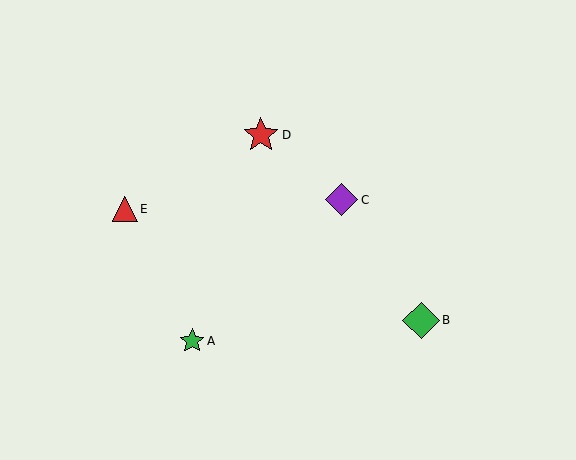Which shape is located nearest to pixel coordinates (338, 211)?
The purple diamond (labeled C) at (341, 200) is nearest to that location.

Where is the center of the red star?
The center of the red star is at (261, 135).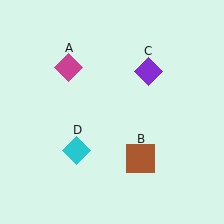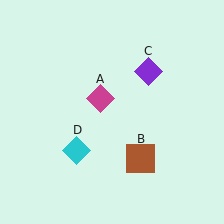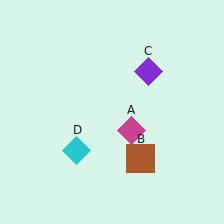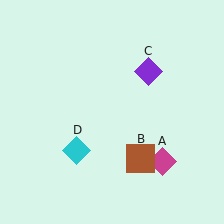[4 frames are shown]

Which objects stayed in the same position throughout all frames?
Brown square (object B) and purple diamond (object C) and cyan diamond (object D) remained stationary.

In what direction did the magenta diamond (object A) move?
The magenta diamond (object A) moved down and to the right.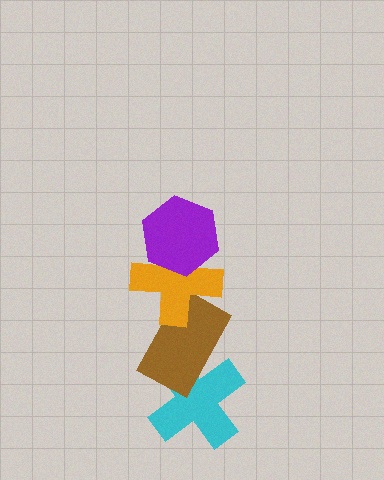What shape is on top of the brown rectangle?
The orange cross is on top of the brown rectangle.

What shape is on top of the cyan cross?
The brown rectangle is on top of the cyan cross.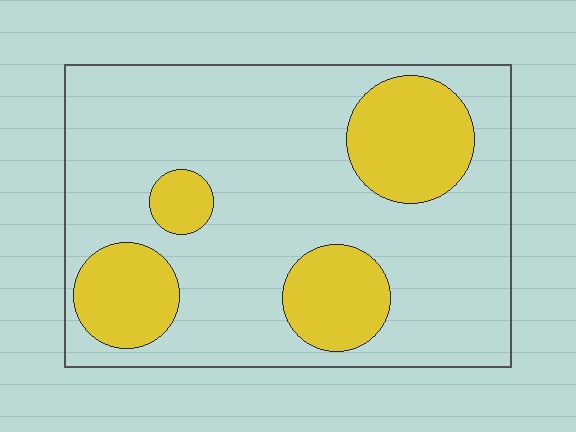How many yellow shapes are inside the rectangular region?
4.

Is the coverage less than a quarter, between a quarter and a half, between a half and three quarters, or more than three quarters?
Between a quarter and a half.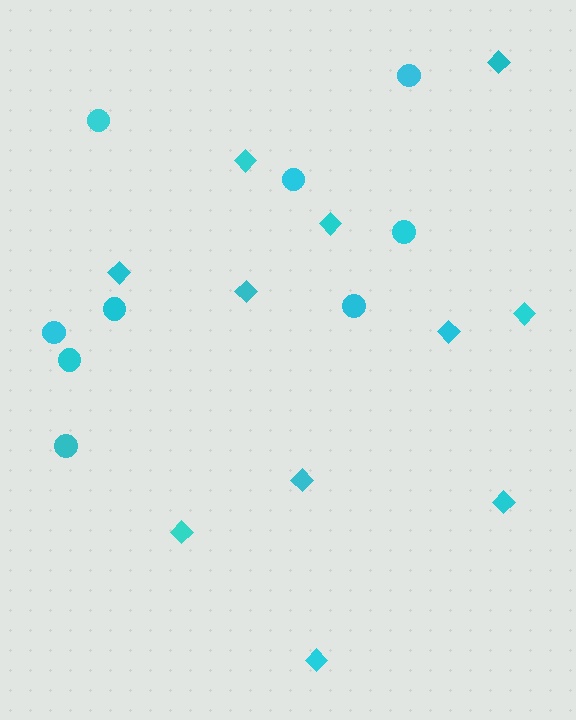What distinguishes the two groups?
There are 2 groups: one group of diamonds (11) and one group of circles (9).